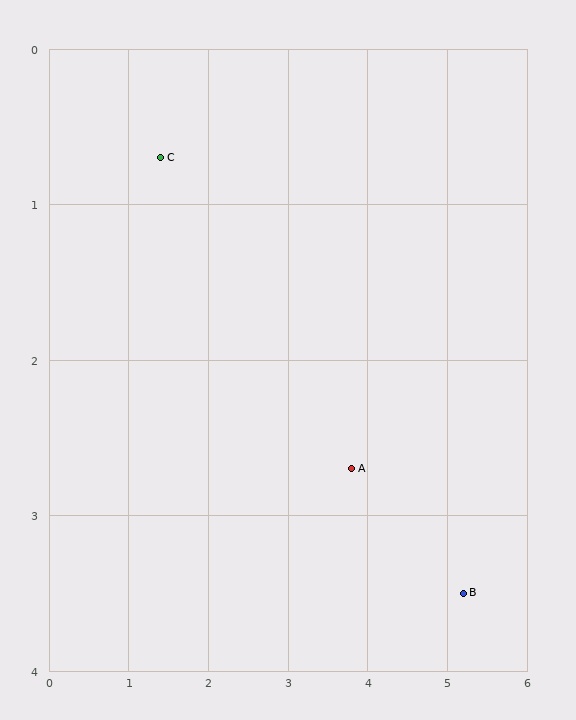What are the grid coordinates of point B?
Point B is at approximately (5.2, 3.5).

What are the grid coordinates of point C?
Point C is at approximately (1.4, 0.7).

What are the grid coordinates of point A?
Point A is at approximately (3.8, 2.7).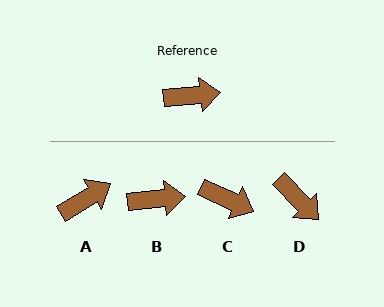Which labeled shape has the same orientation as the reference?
B.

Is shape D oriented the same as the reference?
No, it is off by about 52 degrees.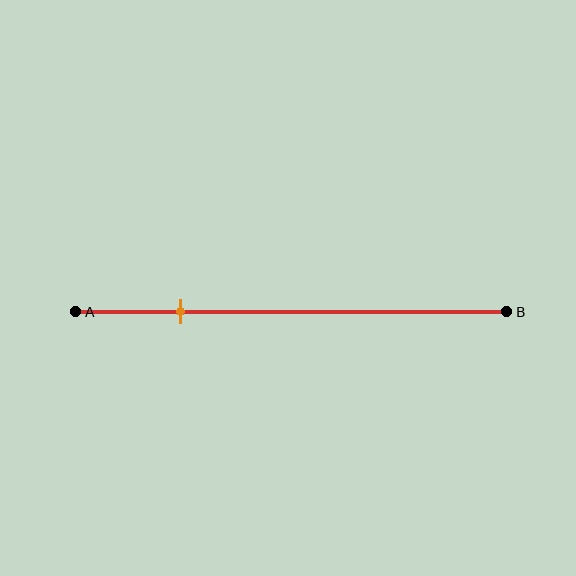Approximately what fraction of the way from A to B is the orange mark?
The orange mark is approximately 25% of the way from A to B.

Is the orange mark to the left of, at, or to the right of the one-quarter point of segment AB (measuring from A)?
The orange mark is approximately at the one-quarter point of segment AB.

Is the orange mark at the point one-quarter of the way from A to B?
Yes, the mark is approximately at the one-quarter point.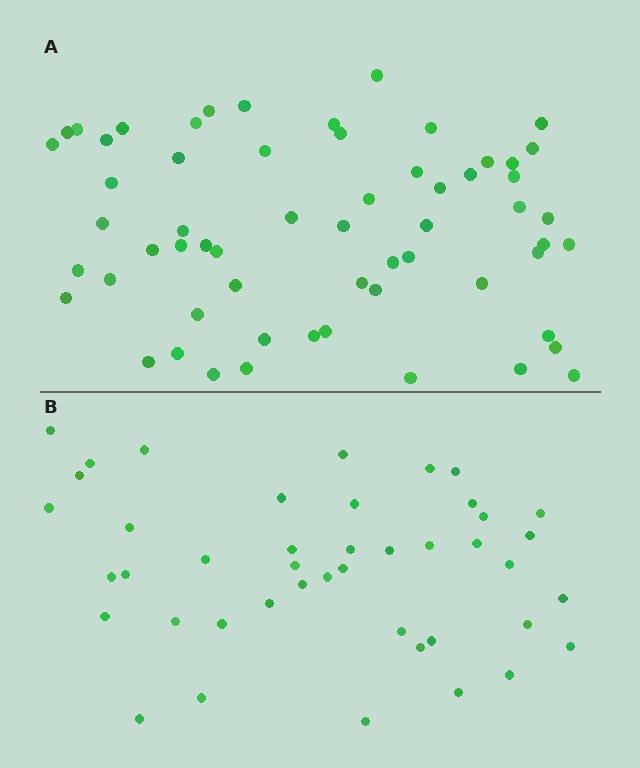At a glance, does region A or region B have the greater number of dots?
Region A (the top region) has more dots.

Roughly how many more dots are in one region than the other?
Region A has approximately 15 more dots than region B.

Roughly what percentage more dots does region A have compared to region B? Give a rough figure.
About 40% more.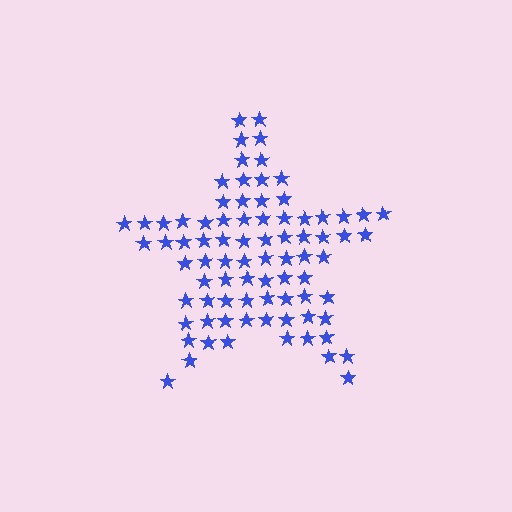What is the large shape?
The large shape is a star.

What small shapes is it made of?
It is made of small stars.